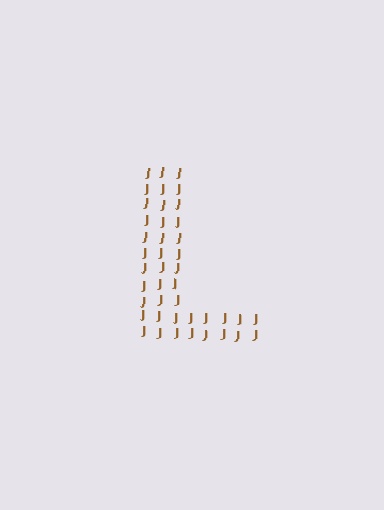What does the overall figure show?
The overall figure shows the letter L.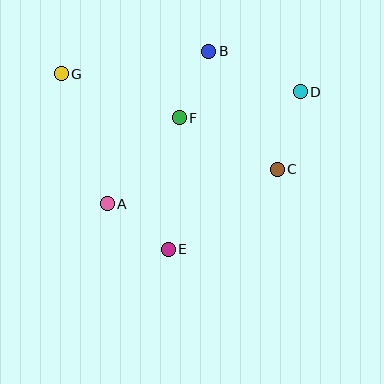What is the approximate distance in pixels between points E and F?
The distance between E and F is approximately 132 pixels.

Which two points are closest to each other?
Points B and F are closest to each other.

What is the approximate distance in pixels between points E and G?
The distance between E and G is approximately 205 pixels.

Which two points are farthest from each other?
Points D and G are farthest from each other.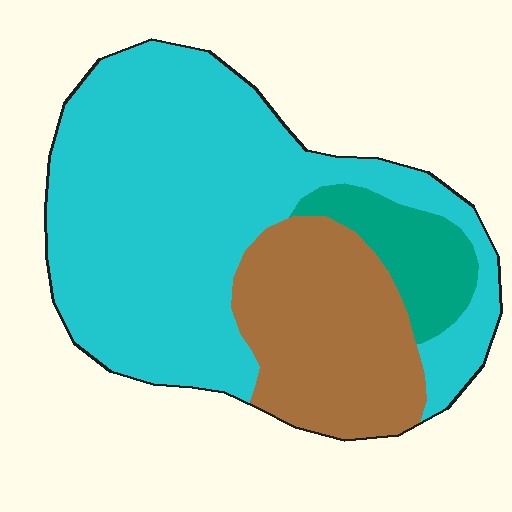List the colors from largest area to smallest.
From largest to smallest: cyan, brown, teal.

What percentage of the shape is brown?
Brown takes up about one quarter (1/4) of the shape.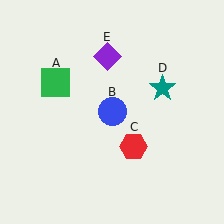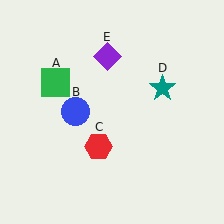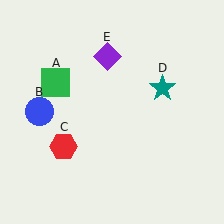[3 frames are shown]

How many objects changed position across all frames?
2 objects changed position: blue circle (object B), red hexagon (object C).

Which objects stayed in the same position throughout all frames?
Green square (object A) and teal star (object D) and purple diamond (object E) remained stationary.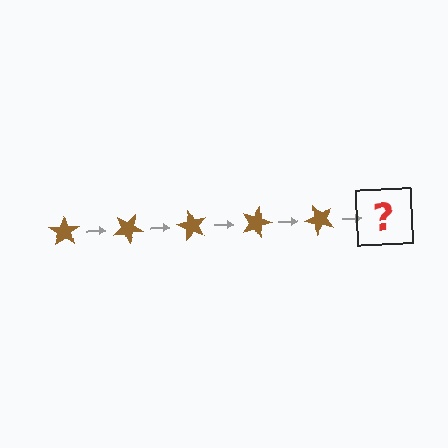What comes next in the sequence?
The next element should be a brown star rotated 150 degrees.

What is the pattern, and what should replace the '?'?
The pattern is that the star rotates 30 degrees each step. The '?' should be a brown star rotated 150 degrees.